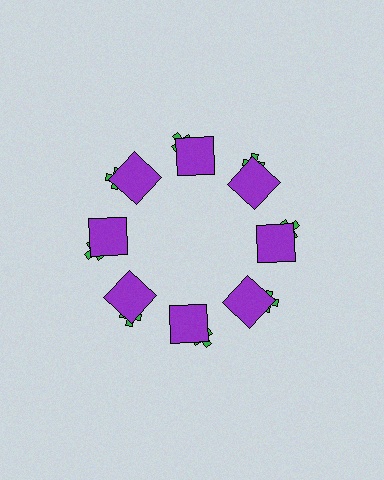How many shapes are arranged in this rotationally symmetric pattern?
There are 16 shapes, arranged in 8 groups of 2.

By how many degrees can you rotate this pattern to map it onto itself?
The pattern maps onto itself every 45 degrees of rotation.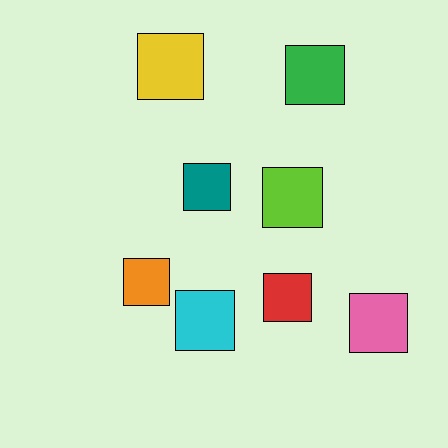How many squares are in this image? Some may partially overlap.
There are 8 squares.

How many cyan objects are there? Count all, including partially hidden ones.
There is 1 cyan object.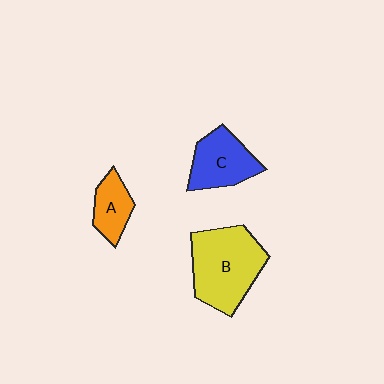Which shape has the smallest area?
Shape A (orange).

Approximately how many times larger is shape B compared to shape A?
Approximately 2.4 times.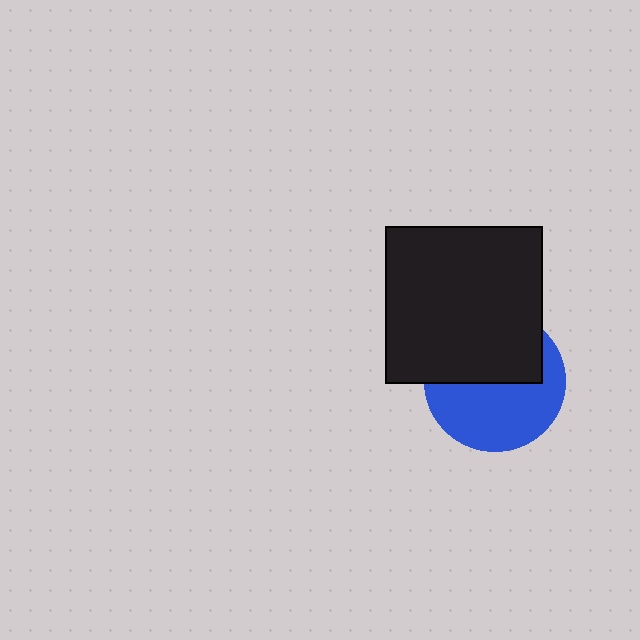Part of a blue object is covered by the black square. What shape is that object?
It is a circle.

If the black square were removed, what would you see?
You would see the complete blue circle.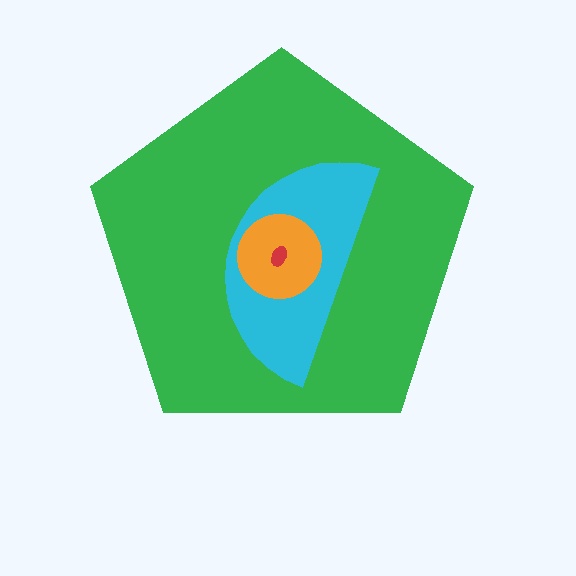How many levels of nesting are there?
4.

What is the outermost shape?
The green pentagon.